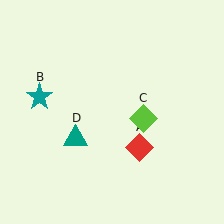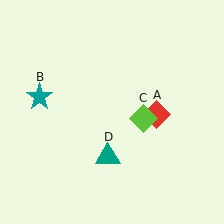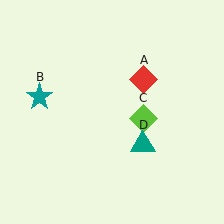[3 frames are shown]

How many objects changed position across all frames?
2 objects changed position: red diamond (object A), teal triangle (object D).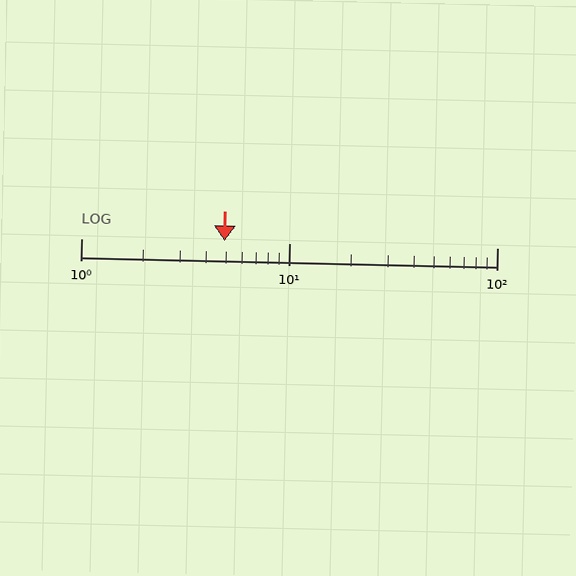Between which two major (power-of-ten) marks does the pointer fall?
The pointer is between 1 and 10.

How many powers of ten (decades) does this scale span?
The scale spans 2 decades, from 1 to 100.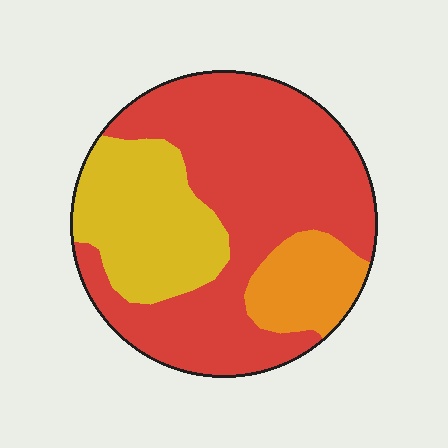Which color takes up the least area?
Orange, at roughly 15%.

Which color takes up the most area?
Red, at roughly 60%.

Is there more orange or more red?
Red.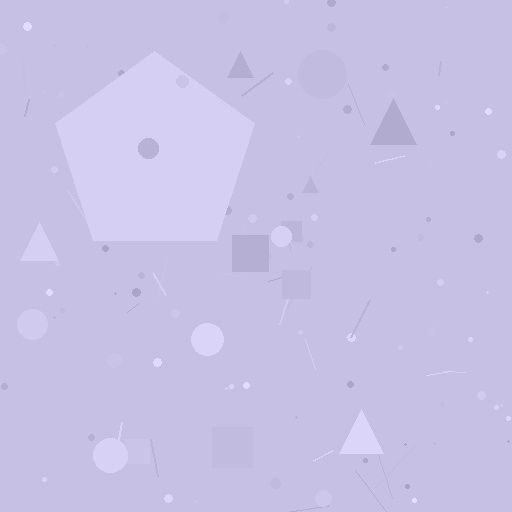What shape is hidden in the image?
A pentagon is hidden in the image.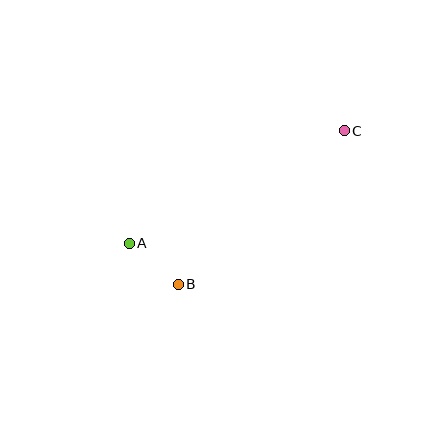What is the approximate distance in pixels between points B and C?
The distance between B and C is approximately 226 pixels.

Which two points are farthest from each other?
Points A and C are farthest from each other.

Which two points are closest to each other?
Points A and B are closest to each other.